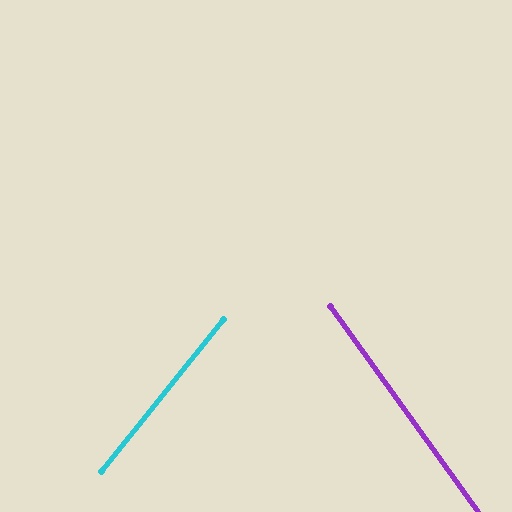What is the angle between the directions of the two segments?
Approximately 75 degrees.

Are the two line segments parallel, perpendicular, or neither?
Neither parallel nor perpendicular — they differ by about 75°.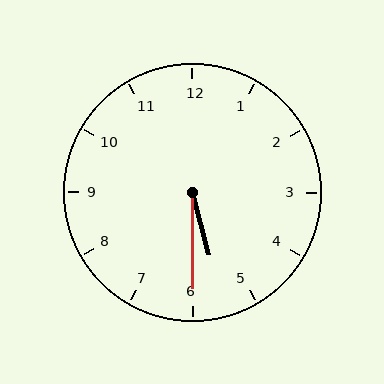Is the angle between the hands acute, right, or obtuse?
It is acute.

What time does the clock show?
5:30.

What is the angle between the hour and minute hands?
Approximately 15 degrees.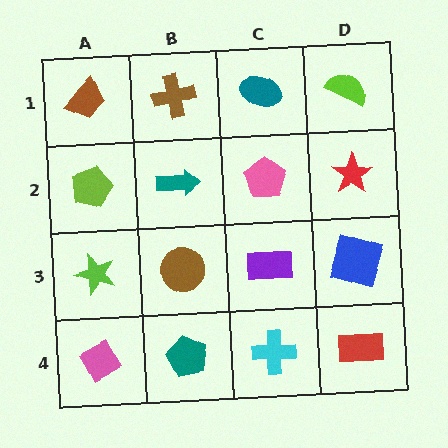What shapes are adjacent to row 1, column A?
A lime pentagon (row 2, column A), a brown cross (row 1, column B).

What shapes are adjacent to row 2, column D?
A lime semicircle (row 1, column D), a blue square (row 3, column D), a pink pentagon (row 2, column C).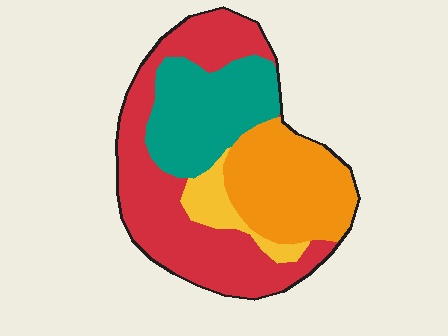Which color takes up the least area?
Yellow, at roughly 5%.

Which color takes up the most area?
Red, at roughly 40%.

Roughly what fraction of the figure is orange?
Orange takes up between a quarter and a half of the figure.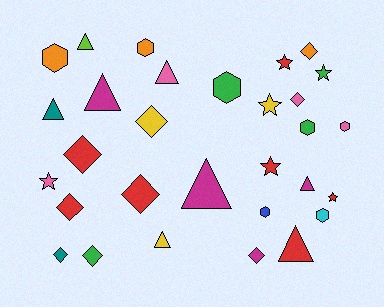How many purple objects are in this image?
There are no purple objects.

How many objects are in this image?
There are 30 objects.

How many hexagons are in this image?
There are 7 hexagons.